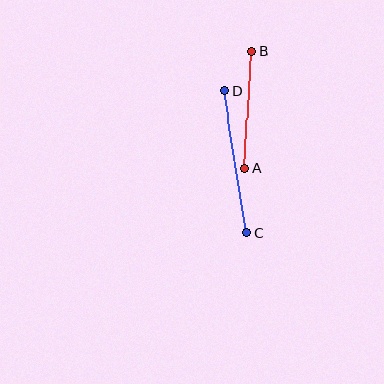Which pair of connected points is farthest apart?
Points C and D are farthest apart.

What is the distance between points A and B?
The distance is approximately 117 pixels.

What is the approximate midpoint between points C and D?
The midpoint is at approximately (236, 162) pixels.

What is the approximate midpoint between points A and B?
The midpoint is at approximately (248, 110) pixels.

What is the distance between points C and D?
The distance is approximately 144 pixels.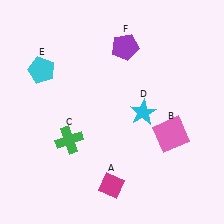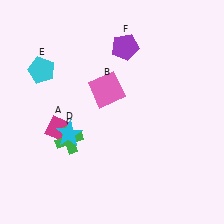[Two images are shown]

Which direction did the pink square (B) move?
The pink square (B) moved left.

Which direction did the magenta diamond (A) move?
The magenta diamond (A) moved up.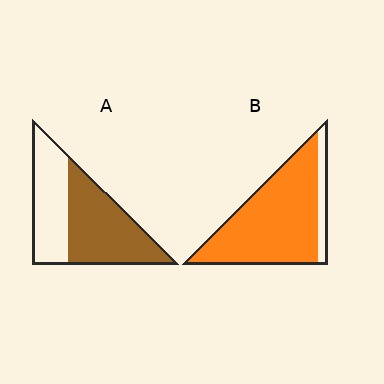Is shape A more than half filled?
Yes.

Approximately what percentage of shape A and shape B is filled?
A is approximately 55% and B is approximately 85%.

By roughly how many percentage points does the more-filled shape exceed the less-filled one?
By roughly 30 percentage points (B over A).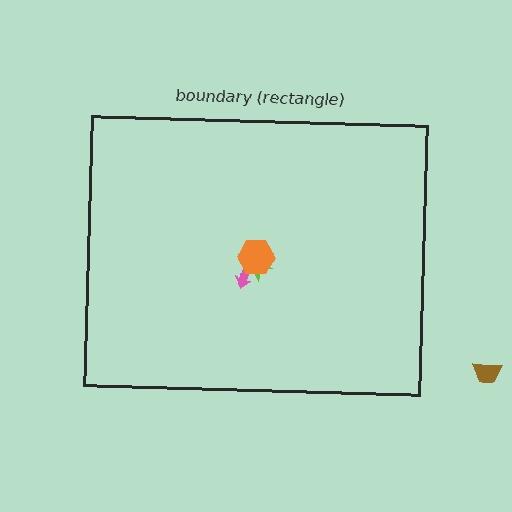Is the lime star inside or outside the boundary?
Inside.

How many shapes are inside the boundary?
3 inside, 1 outside.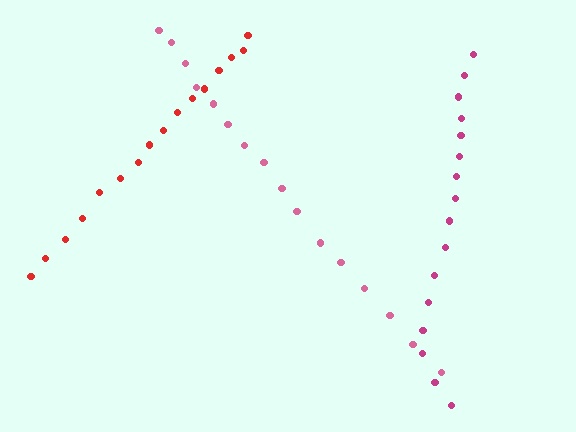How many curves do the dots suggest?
There are 3 distinct paths.